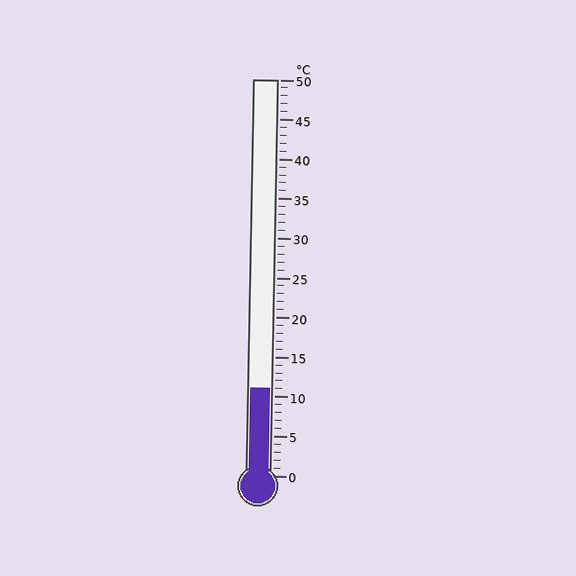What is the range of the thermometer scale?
The thermometer scale ranges from 0°C to 50°C.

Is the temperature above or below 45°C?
The temperature is below 45°C.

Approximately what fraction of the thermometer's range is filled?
The thermometer is filled to approximately 20% of its range.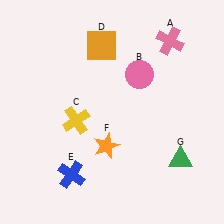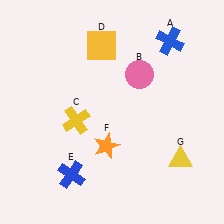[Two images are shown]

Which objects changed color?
A changed from pink to blue. D changed from orange to yellow. G changed from green to yellow.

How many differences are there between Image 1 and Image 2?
There are 3 differences between the two images.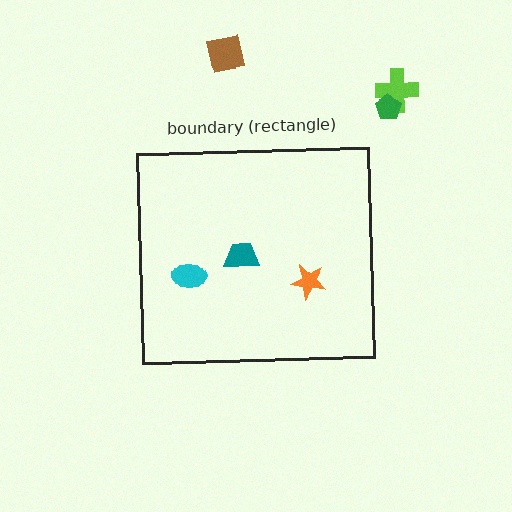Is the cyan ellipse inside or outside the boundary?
Inside.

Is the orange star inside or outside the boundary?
Inside.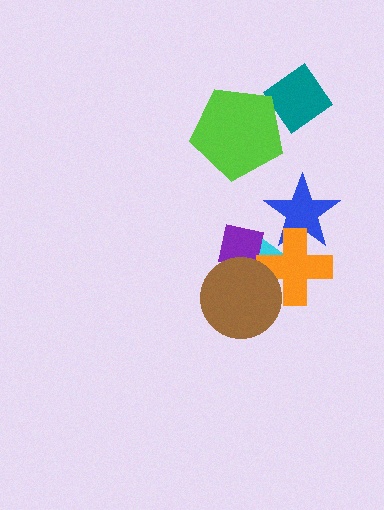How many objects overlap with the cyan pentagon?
3 objects overlap with the cyan pentagon.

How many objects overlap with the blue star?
1 object overlaps with the blue star.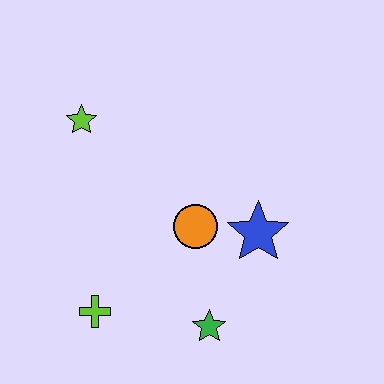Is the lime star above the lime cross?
Yes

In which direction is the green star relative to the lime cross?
The green star is to the right of the lime cross.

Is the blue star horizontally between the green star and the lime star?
No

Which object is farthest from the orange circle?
The lime star is farthest from the orange circle.